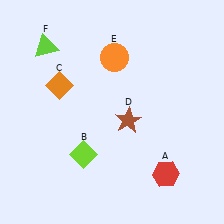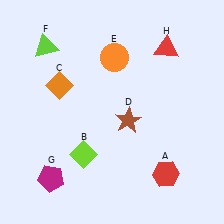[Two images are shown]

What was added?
A magenta pentagon (G), a red triangle (H) were added in Image 2.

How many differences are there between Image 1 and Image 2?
There are 2 differences between the two images.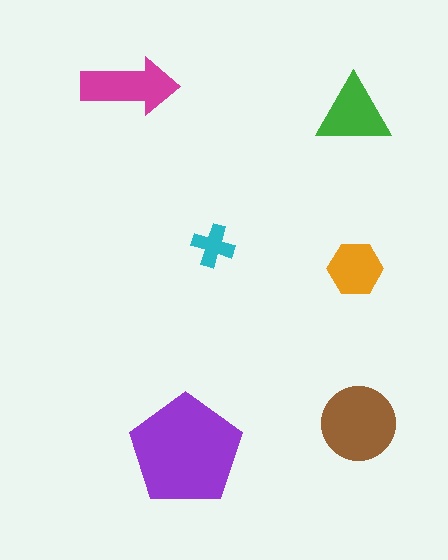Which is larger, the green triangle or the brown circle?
The brown circle.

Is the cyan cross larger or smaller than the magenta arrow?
Smaller.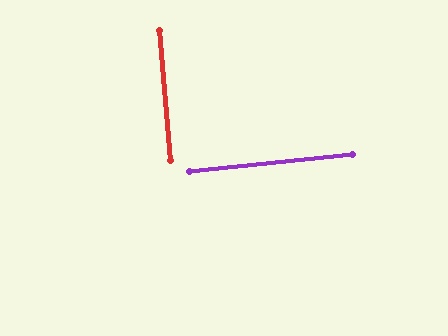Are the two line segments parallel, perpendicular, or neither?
Perpendicular — they meet at approximately 89°.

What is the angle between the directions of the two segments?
Approximately 89 degrees.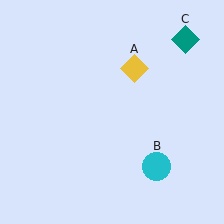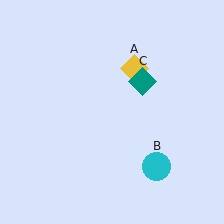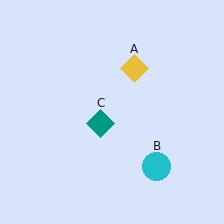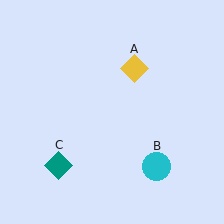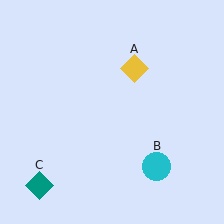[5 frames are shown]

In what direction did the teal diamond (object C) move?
The teal diamond (object C) moved down and to the left.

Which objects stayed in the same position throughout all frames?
Yellow diamond (object A) and cyan circle (object B) remained stationary.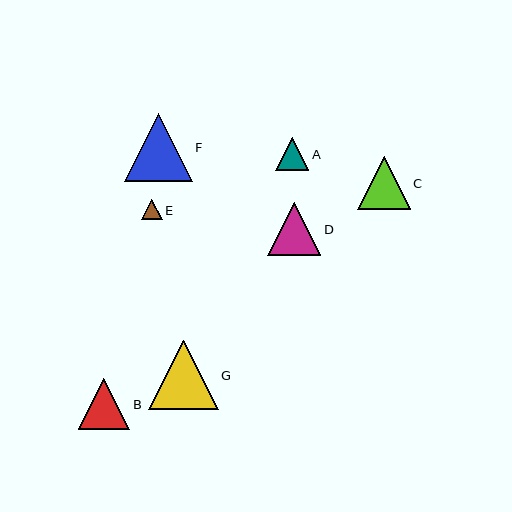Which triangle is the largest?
Triangle G is the largest with a size of approximately 70 pixels.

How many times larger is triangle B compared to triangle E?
Triangle B is approximately 2.5 times the size of triangle E.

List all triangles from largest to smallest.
From largest to smallest: G, F, C, D, B, A, E.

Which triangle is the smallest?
Triangle E is the smallest with a size of approximately 20 pixels.